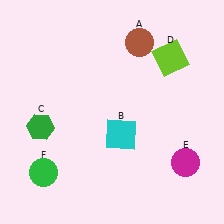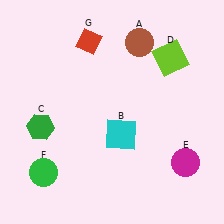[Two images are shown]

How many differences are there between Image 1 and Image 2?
There is 1 difference between the two images.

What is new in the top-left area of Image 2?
A red diamond (G) was added in the top-left area of Image 2.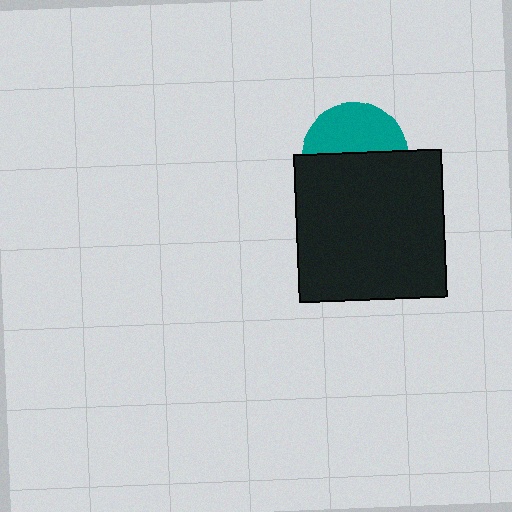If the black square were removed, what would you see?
You would see the complete teal circle.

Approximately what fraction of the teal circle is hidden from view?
Roughly 55% of the teal circle is hidden behind the black square.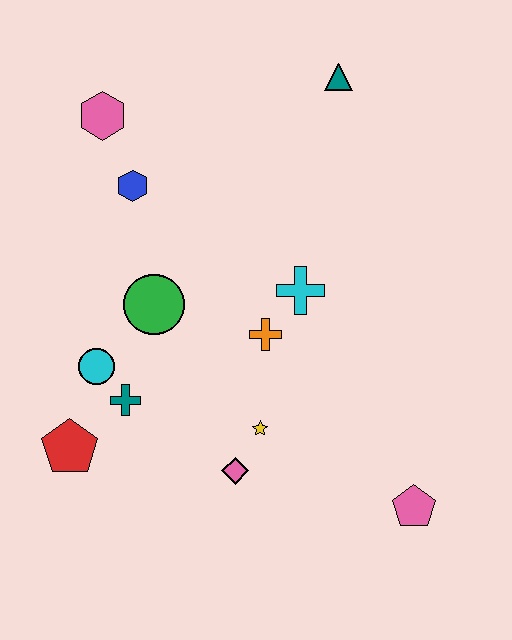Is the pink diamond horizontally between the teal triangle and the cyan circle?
Yes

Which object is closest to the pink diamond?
The yellow star is closest to the pink diamond.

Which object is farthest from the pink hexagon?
The pink pentagon is farthest from the pink hexagon.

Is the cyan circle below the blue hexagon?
Yes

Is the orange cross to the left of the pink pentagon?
Yes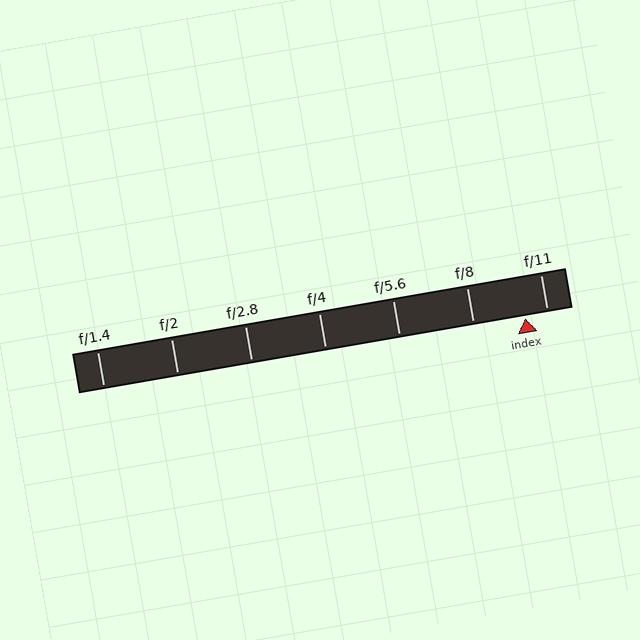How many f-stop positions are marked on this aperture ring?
There are 7 f-stop positions marked.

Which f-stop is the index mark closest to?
The index mark is closest to f/11.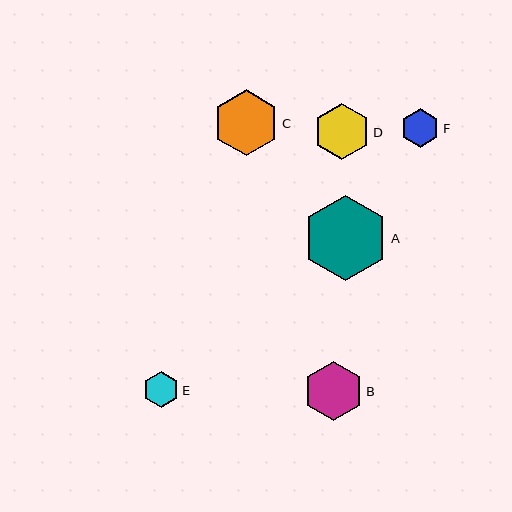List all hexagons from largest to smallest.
From largest to smallest: A, C, B, D, F, E.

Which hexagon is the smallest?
Hexagon E is the smallest with a size of approximately 36 pixels.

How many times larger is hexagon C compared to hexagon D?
Hexagon C is approximately 1.2 times the size of hexagon D.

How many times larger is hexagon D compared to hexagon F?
Hexagon D is approximately 1.5 times the size of hexagon F.